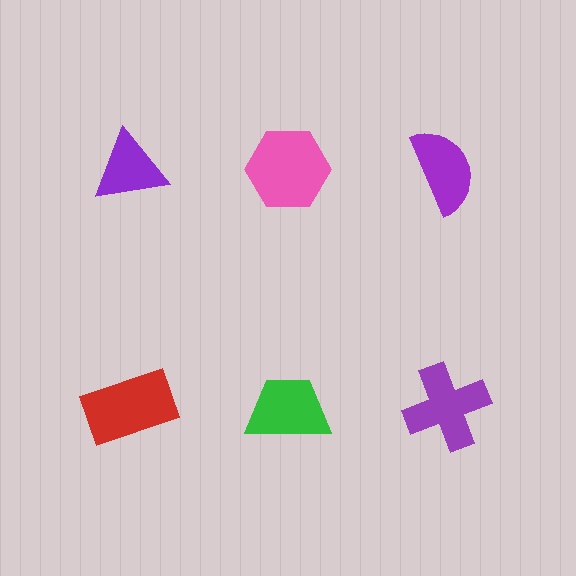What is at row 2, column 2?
A green trapezoid.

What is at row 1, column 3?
A purple semicircle.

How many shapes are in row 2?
3 shapes.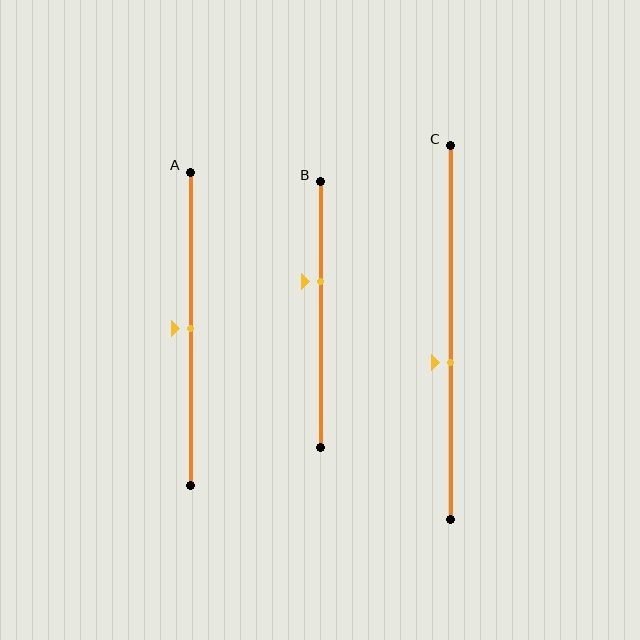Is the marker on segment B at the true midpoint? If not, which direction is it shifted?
No, the marker on segment B is shifted upward by about 12% of the segment length.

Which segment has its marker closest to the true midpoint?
Segment A has its marker closest to the true midpoint.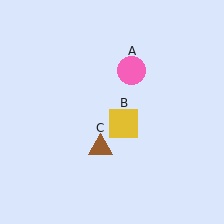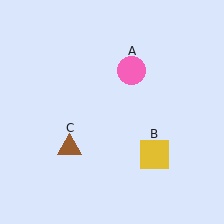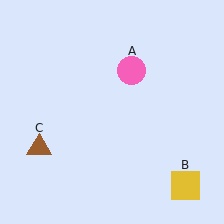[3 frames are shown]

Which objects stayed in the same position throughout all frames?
Pink circle (object A) remained stationary.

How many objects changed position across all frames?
2 objects changed position: yellow square (object B), brown triangle (object C).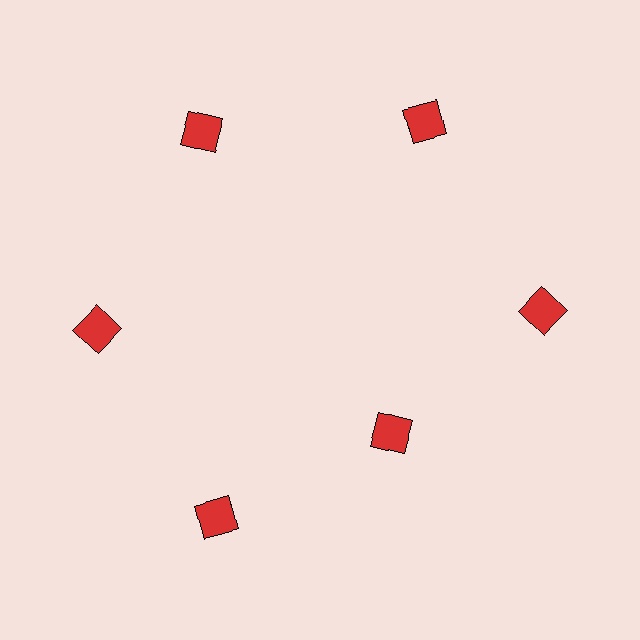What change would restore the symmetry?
The symmetry would be restored by moving it outward, back onto the ring so that all 6 diamonds sit at equal angles and equal distance from the center.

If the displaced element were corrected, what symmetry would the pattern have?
It would have 6-fold rotational symmetry — the pattern would map onto itself every 60 degrees.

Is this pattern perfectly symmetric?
No. The 6 red diamonds are arranged in a ring, but one element near the 5 o'clock position is pulled inward toward the center, breaking the 6-fold rotational symmetry.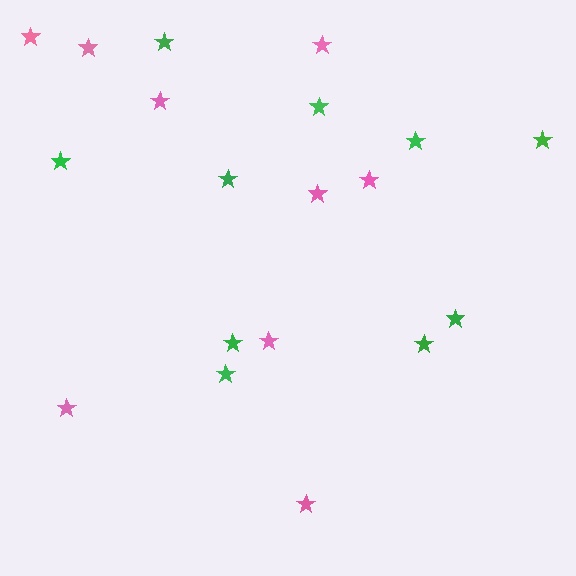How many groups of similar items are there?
There are 2 groups: one group of pink stars (9) and one group of green stars (10).